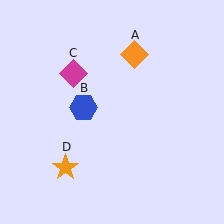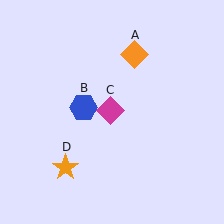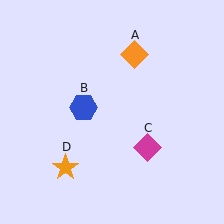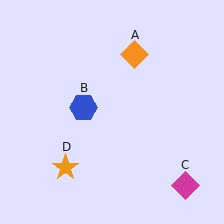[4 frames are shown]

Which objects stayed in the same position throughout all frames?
Orange diamond (object A) and blue hexagon (object B) and orange star (object D) remained stationary.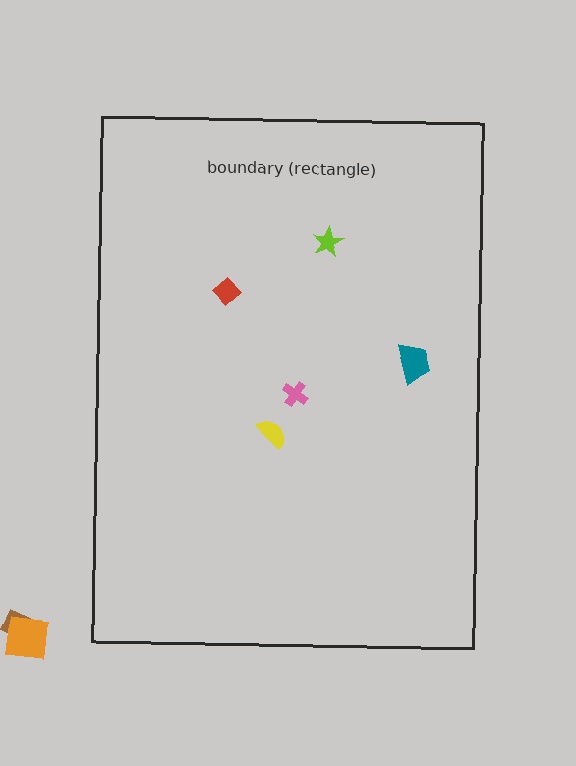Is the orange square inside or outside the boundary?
Outside.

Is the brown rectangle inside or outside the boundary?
Outside.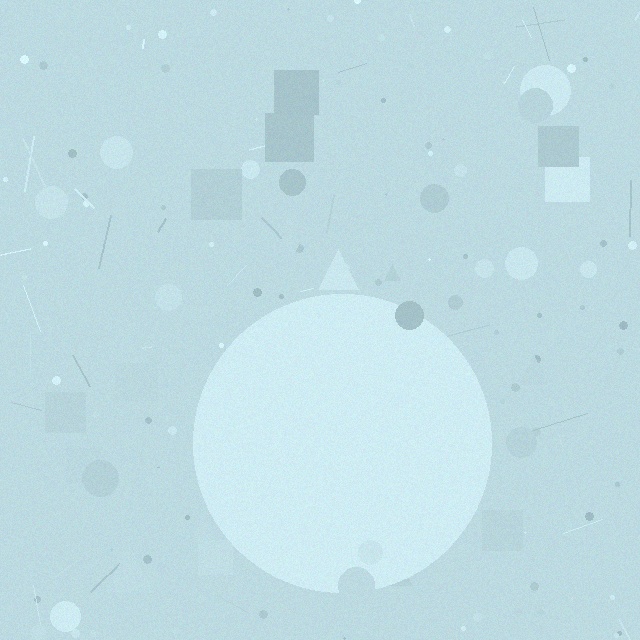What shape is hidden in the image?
A circle is hidden in the image.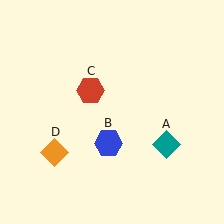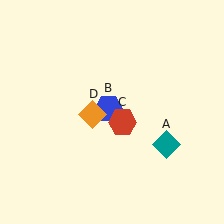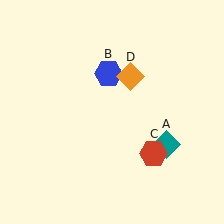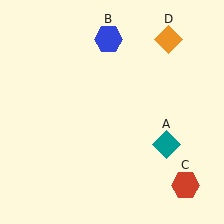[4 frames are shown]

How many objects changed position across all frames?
3 objects changed position: blue hexagon (object B), red hexagon (object C), orange diamond (object D).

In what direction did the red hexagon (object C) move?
The red hexagon (object C) moved down and to the right.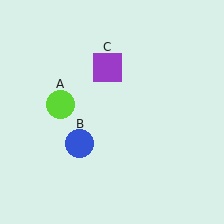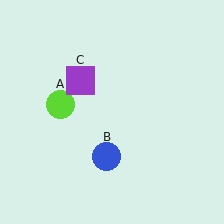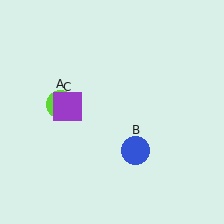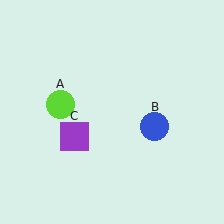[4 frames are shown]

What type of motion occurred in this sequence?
The blue circle (object B), purple square (object C) rotated counterclockwise around the center of the scene.